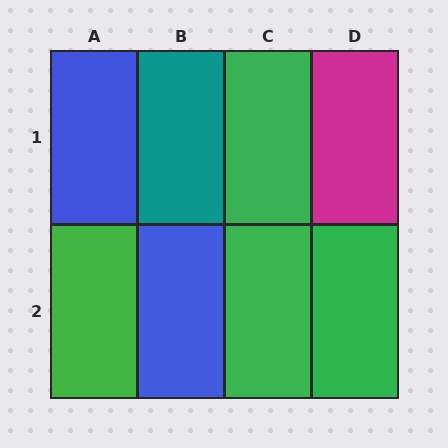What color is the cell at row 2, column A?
Green.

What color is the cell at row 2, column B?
Blue.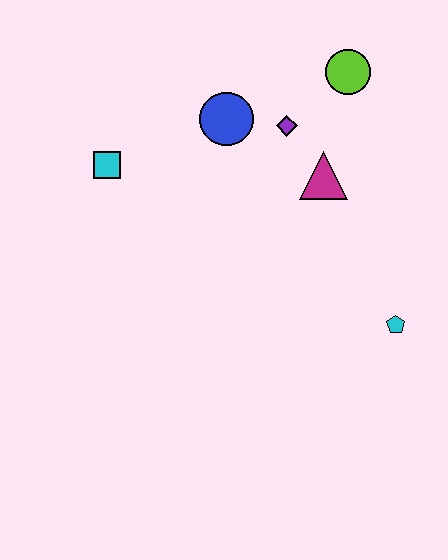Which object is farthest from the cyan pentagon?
The cyan square is farthest from the cyan pentagon.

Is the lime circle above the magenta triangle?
Yes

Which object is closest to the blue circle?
The purple diamond is closest to the blue circle.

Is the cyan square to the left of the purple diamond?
Yes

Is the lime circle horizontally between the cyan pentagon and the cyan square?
Yes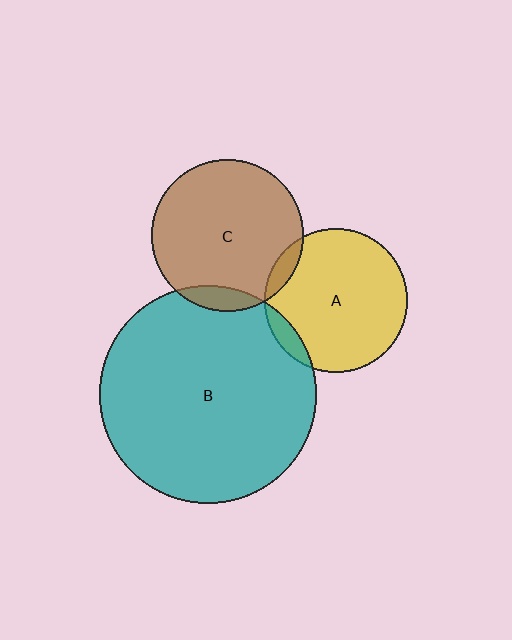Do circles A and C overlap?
Yes.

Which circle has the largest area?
Circle B (teal).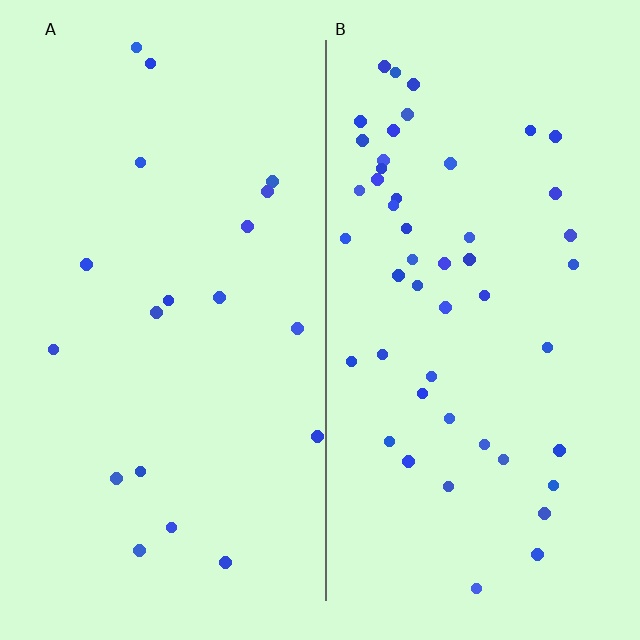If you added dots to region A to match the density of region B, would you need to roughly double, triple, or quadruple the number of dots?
Approximately triple.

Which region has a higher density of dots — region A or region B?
B (the right).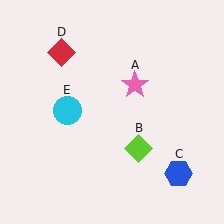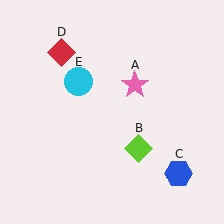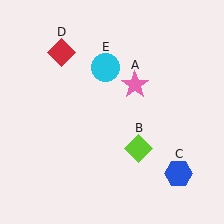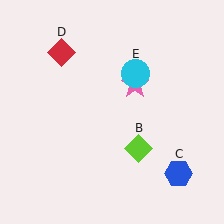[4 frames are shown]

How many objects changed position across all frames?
1 object changed position: cyan circle (object E).